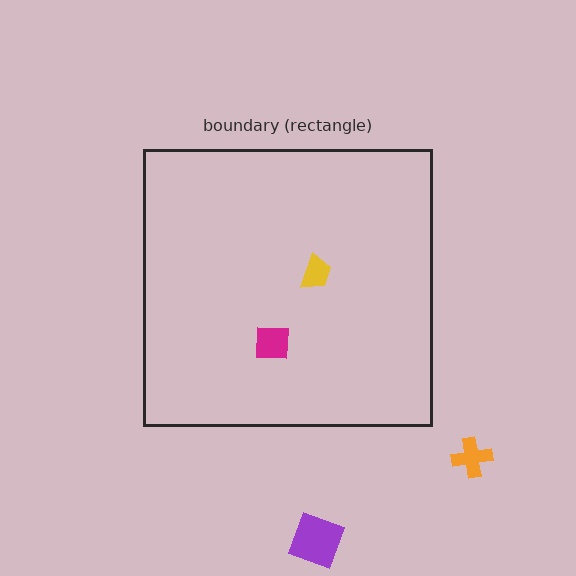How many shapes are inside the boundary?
2 inside, 2 outside.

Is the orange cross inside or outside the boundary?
Outside.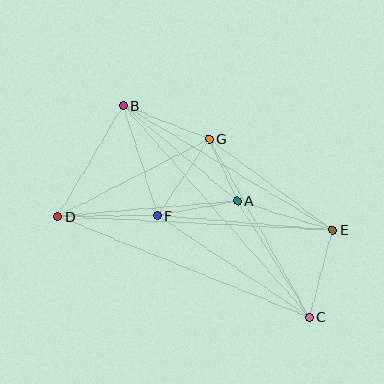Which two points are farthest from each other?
Points B and C are farthest from each other.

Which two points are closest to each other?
Points A and G are closest to each other.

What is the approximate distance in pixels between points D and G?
The distance between D and G is approximately 170 pixels.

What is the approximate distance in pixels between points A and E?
The distance between A and E is approximately 100 pixels.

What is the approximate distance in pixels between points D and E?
The distance between D and E is approximately 275 pixels.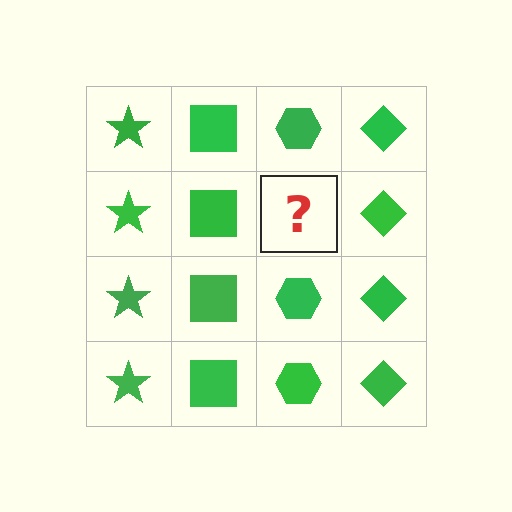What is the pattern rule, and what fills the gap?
The rule is that each column has a consistent shape. The gap should be filled with a green hexagon.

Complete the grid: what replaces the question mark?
The question mark should be replaced with a green hexagon.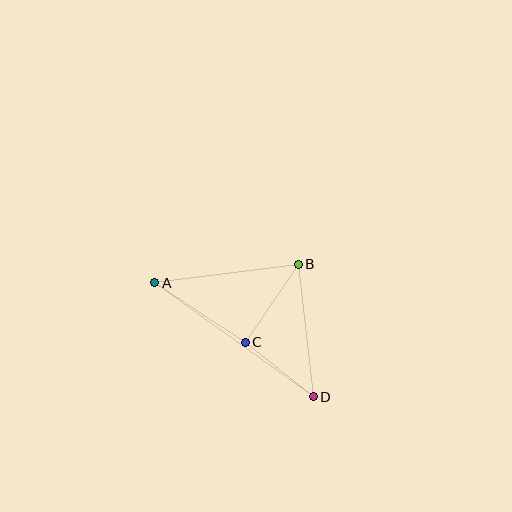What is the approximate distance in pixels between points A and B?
The distance between A and B is approximately 145 pixels.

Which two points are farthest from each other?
Points A and D are farthest from each other.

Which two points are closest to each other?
Points C and D are closest to each other.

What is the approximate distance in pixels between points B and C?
The distance between B and C is approximately 94 pixels.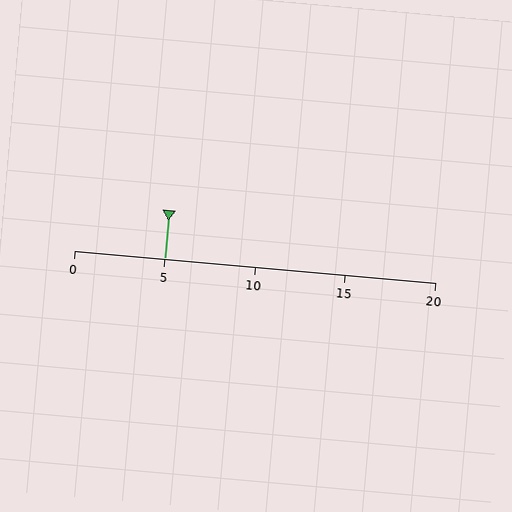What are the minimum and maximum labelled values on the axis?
The axis runs from 0 to 20.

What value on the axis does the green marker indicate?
The marker indicates approximately 5.